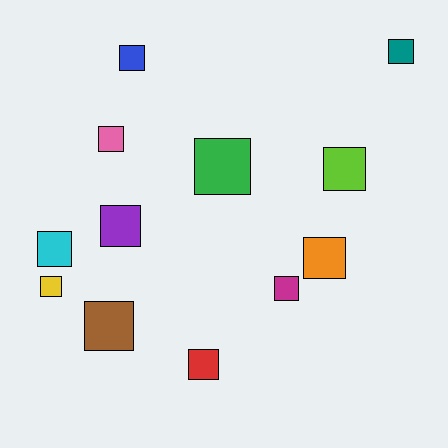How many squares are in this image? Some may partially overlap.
There are 12 squares.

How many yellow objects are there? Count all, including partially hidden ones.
There is 1 yellow object.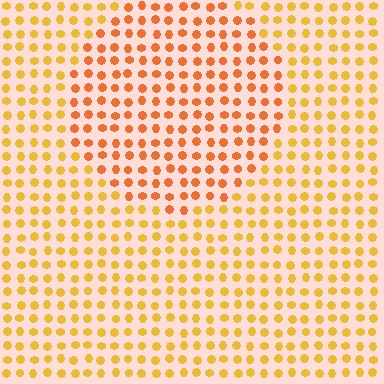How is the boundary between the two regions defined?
The boundary is defined purely by a slight shift in hue (about 25 degrees). Spacing, size, and orientation are identical on both sides.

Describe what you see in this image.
The image is filled with small yellow elements in a uniform arrangement. A circle-shaped region is visible where the elements are tinted to a slightly different hue, forming a subtle color boundary.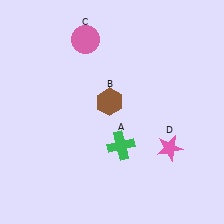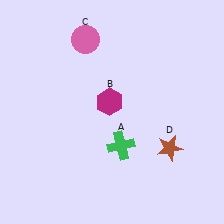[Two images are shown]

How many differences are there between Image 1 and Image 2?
There are 2 differences between the two images.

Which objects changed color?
B changed from brown to magenta. D changed from pink to brown.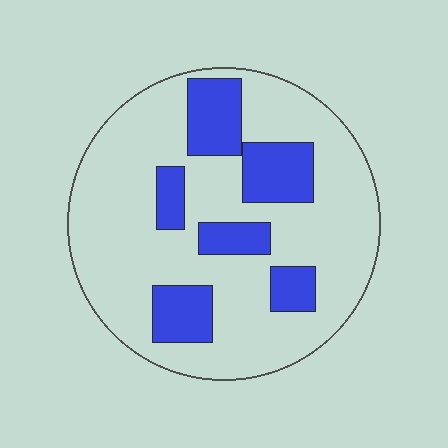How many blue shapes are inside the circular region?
6.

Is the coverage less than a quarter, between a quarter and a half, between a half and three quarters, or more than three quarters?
Less than a quarter.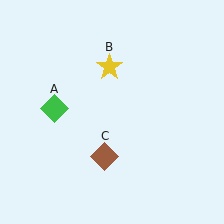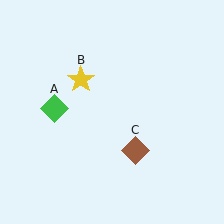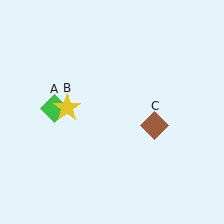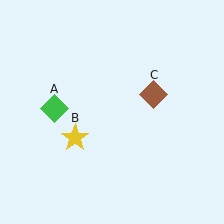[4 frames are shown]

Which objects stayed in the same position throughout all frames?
Green diamond (object A) remained stationary.